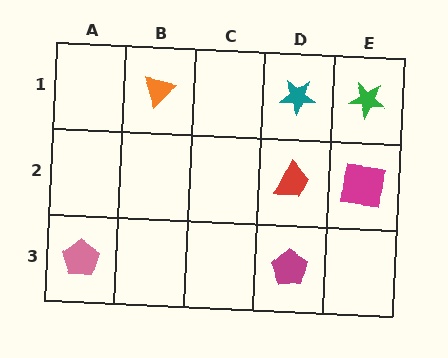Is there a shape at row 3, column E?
No, that cell is empty.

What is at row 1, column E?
A green star.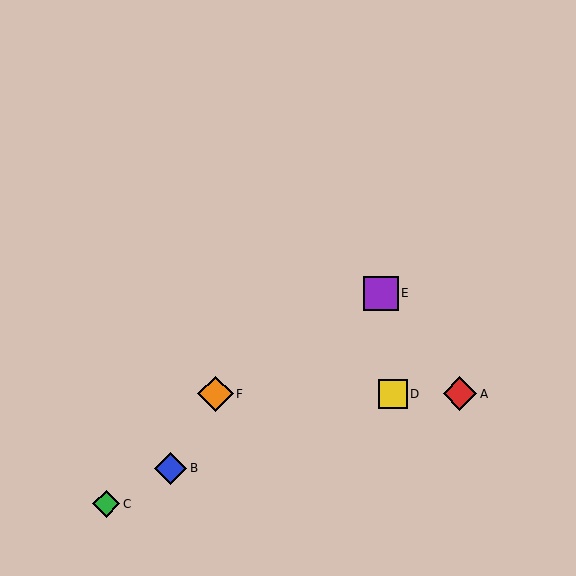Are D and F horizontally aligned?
Yes, both are at y≈394.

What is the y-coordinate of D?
Object D is at y≈394.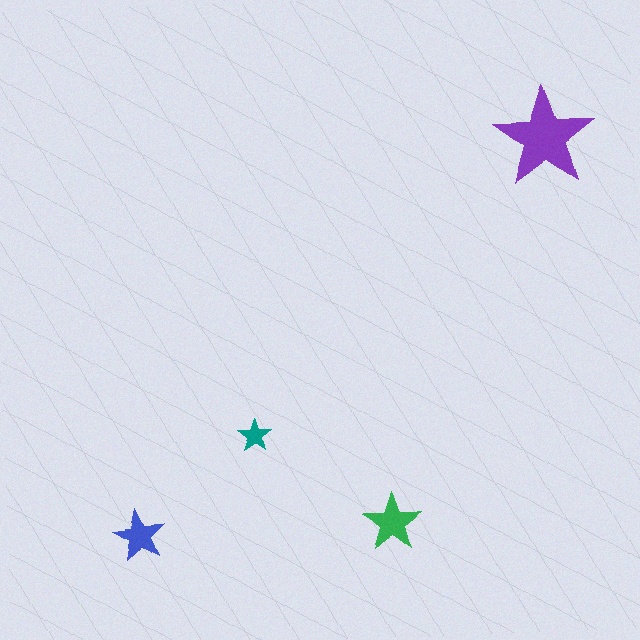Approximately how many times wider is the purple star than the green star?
About 1.5 times wider.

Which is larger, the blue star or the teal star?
The blue one.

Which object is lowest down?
The blue star is bottommost.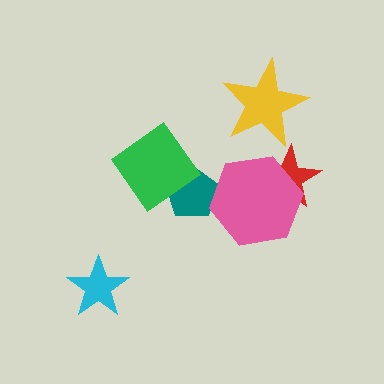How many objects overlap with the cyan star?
0 objects overlap with the cyan star.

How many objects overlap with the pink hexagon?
2 objects overlap with the pink hexagon.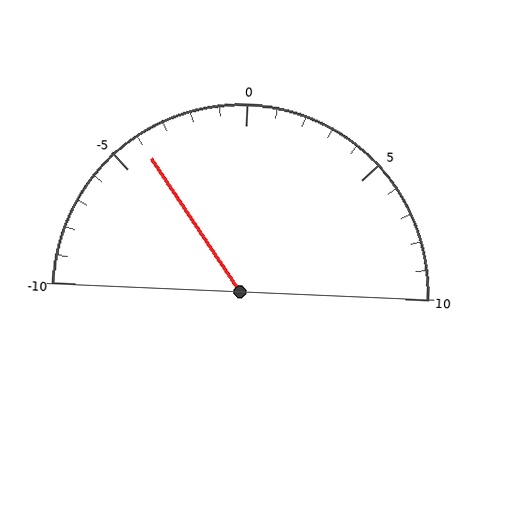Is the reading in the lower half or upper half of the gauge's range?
The reading is in the lower half of the range (-10 to 10).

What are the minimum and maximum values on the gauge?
The gauge ranges from -10 to 10.